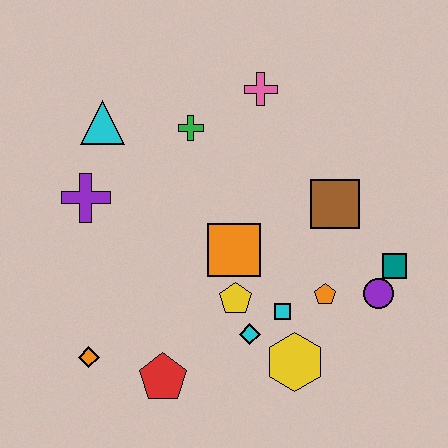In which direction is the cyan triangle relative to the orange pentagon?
The cyan triangle is to the left of the orange pentagon.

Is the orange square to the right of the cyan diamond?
No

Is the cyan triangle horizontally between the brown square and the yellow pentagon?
No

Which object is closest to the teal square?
The purple circle is closest to the teal square.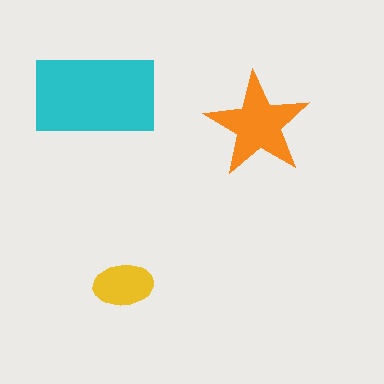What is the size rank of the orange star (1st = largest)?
2nd.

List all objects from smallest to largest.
The yellow ellipse, the orange star, the cyan rectangle.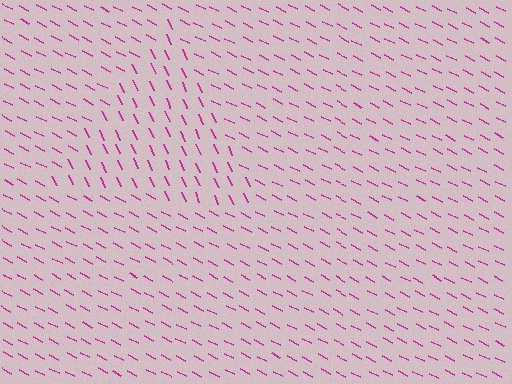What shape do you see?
I see a triangle.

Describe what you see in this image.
The image is filled with small magenta line segments. A triangle region in the image has lines oriented differently from the surrounding lines, creating a visible texture boundary.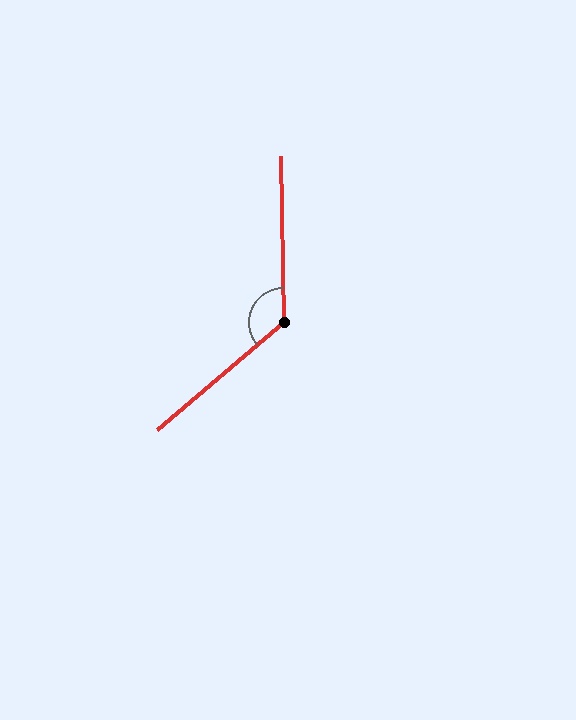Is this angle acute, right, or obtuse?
It is obtuse.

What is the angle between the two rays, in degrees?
Approximately 130 degrees.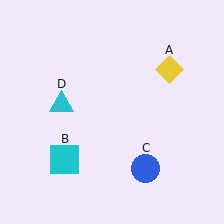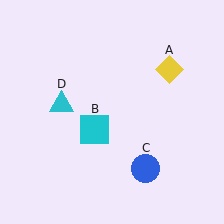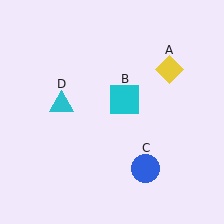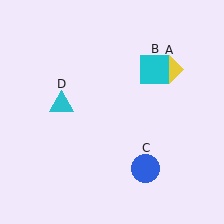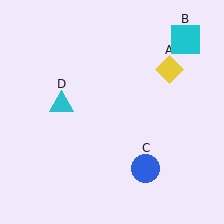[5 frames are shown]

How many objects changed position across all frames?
1 object changed position: cyan square (object B).